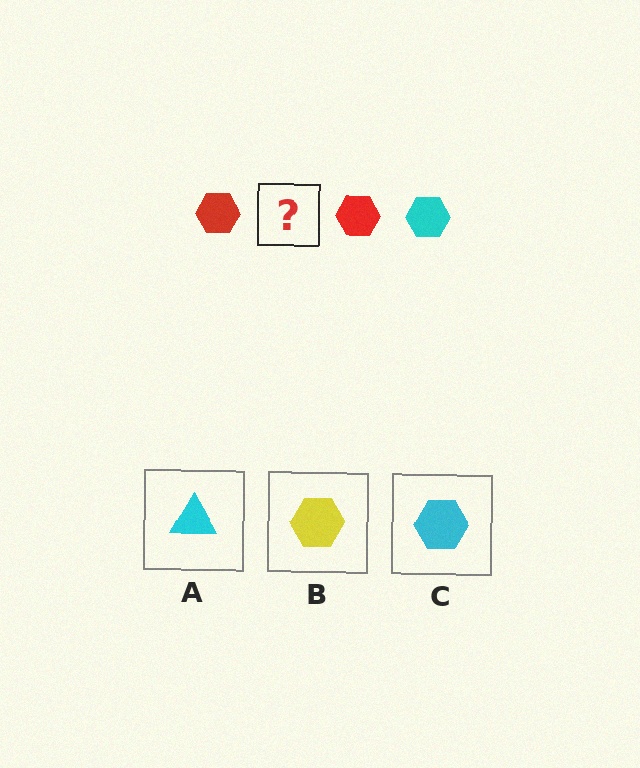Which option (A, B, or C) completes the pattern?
C.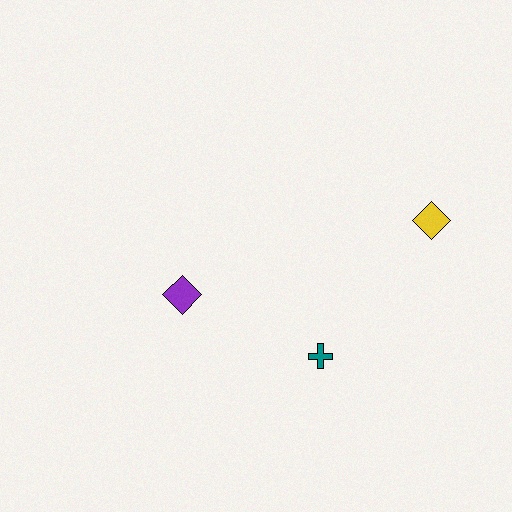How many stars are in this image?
There are no stars.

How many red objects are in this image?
There are no red objects.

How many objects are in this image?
There are 3 objects.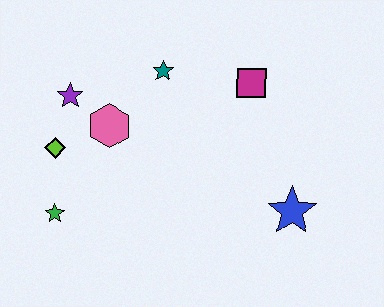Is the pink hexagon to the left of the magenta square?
Yes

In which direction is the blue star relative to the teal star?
The blue star is below the teal star.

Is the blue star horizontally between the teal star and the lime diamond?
No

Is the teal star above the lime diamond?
Yes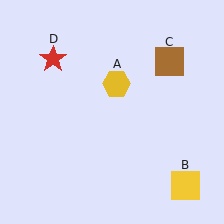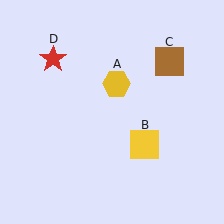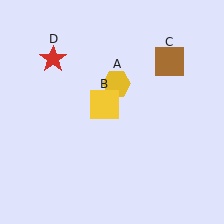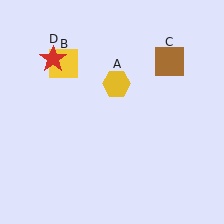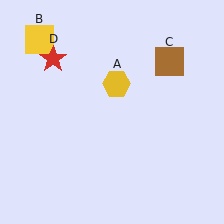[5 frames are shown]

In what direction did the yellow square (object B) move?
The yellow square (object B) moved up and to the left.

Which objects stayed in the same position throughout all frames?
Yellow hexagon (object A) and brown square (object C) and red star (object D) remained stationary.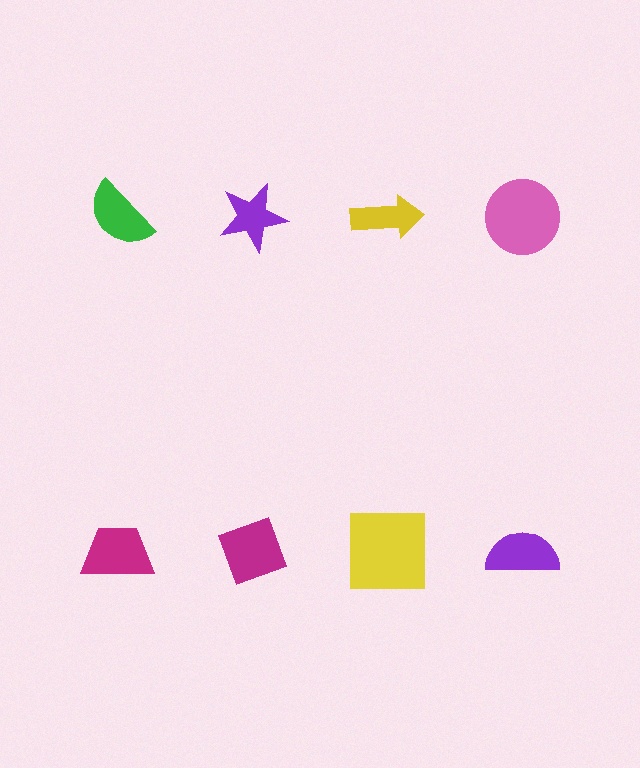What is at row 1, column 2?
A purple star.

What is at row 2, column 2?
A magenta diamond.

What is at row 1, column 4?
A pink circle.